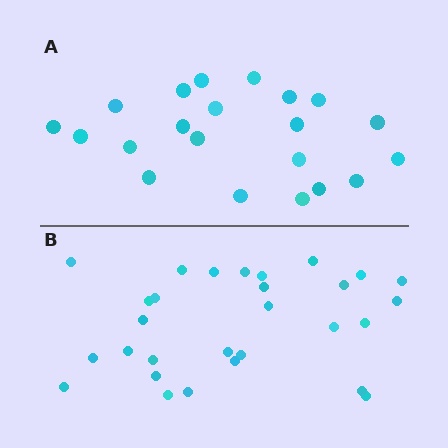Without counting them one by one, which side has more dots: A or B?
Region B (the bottom region) has more dots.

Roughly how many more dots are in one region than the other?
Region B has roughly 8 or so more dots than region A.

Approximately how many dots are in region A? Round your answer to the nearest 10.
About 20 dots. (The exact count is 21, which rounds to 20.)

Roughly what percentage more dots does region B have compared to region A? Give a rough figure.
About 40% more.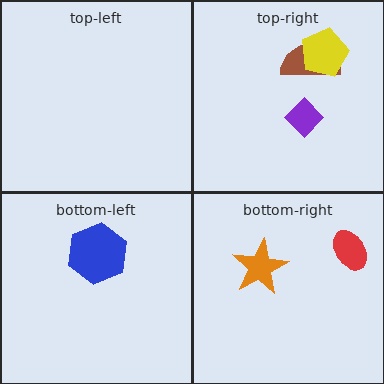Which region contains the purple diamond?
The top-right region.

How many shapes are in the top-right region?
3.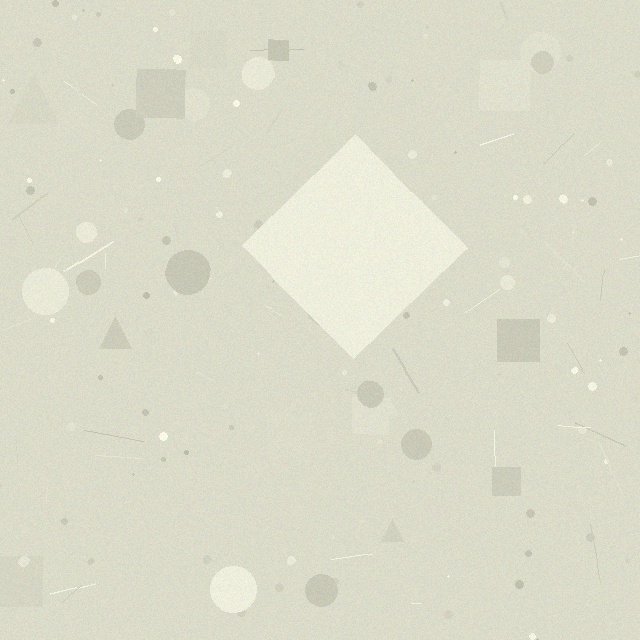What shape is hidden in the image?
A diamond is hidden in the image.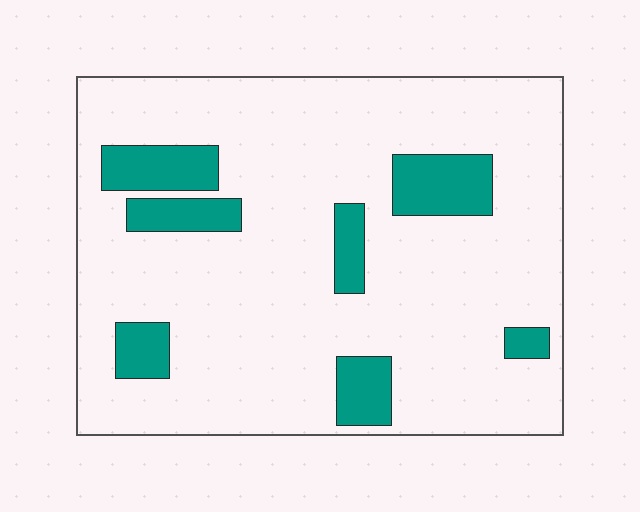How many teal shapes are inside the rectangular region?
7.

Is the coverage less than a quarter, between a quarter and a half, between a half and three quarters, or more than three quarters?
Less than a quarter.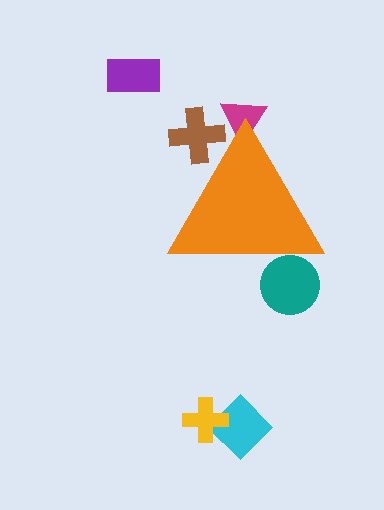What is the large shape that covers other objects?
An orange triangle.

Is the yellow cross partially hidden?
No, the yellow cross is fully visible.